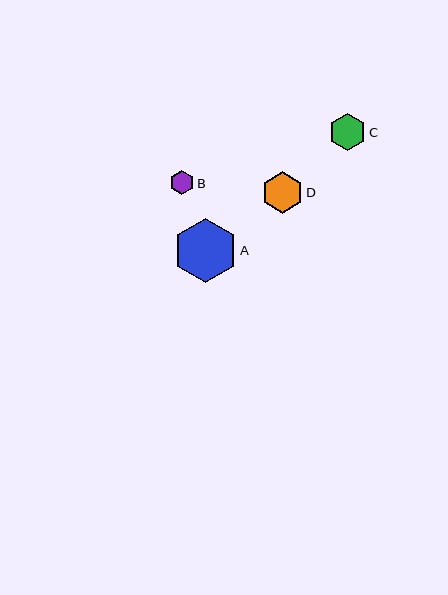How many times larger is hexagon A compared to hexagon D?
Hexagon A is approximately 1.5 times the size of hexagon D.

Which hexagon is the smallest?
Hexagon B is the smallest with a size of approximately 24 pixels.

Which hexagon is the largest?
Hexagon A is the largest with a size of approximately 64 pixels.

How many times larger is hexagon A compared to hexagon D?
Hexagon A is approximately 1.5 times the size of hexagon D.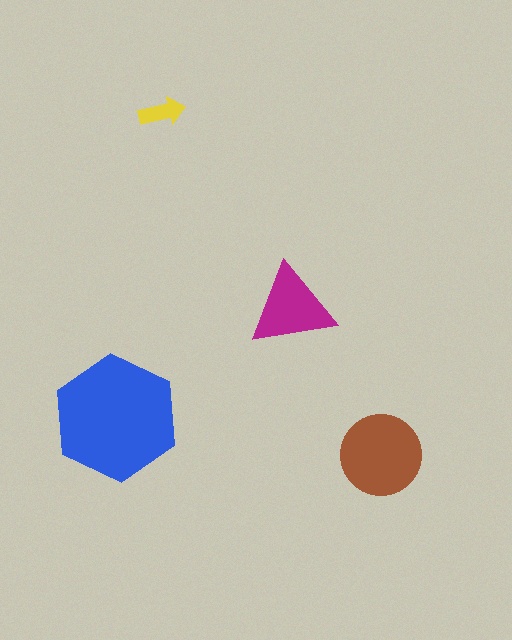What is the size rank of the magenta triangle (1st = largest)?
3rd.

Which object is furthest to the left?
The blue hexagon is leftmost.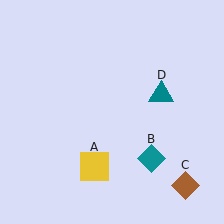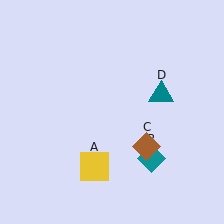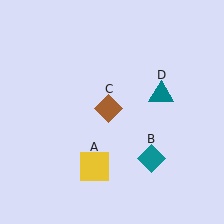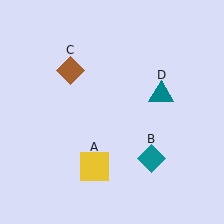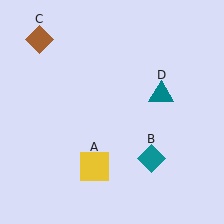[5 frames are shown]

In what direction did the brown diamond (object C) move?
The brown diamond (object C) moved up and to the left.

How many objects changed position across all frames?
1 object changed position: brown diamond (object C).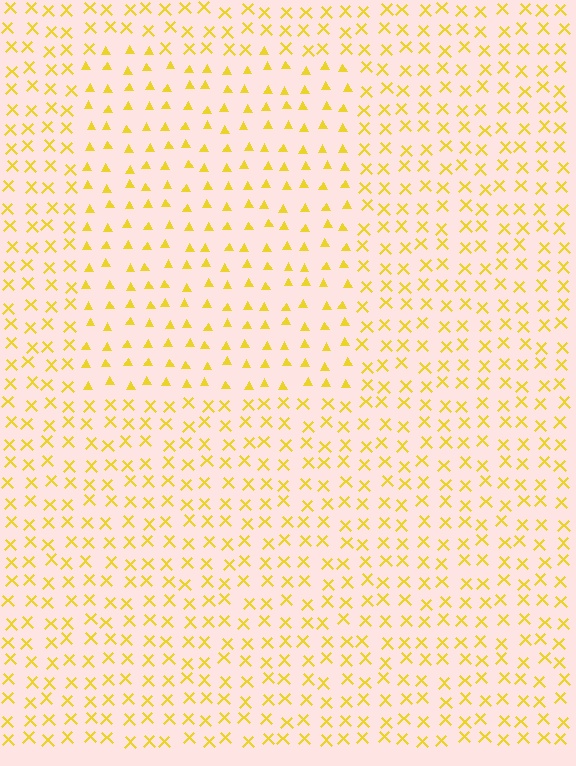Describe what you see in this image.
The image is filled with small yellow elements arranged in a uniform grid. A rectangle-shaped region contains triangles, while the surrounding area contains X marks. The boundary is defined purely by the change in element shape.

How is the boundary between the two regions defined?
The boundary is defined by a change in element shape: triangles inside vs. X marks outside. All elements share the same color and spacing.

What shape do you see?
I see a rectangle.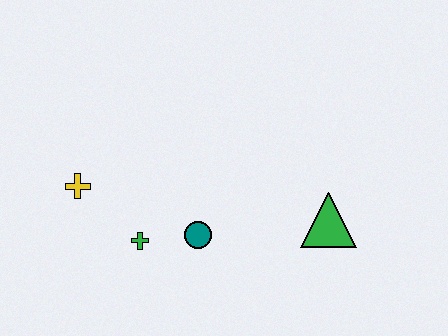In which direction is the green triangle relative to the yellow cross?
The green triangle is to the right of the yellow cross.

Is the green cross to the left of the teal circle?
Yes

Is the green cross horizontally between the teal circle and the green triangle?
No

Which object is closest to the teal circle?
The green cross is closest to the teal circle.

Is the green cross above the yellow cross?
No